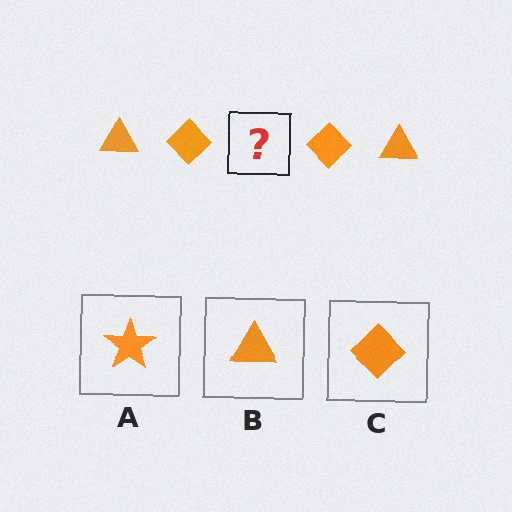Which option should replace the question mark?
Option B.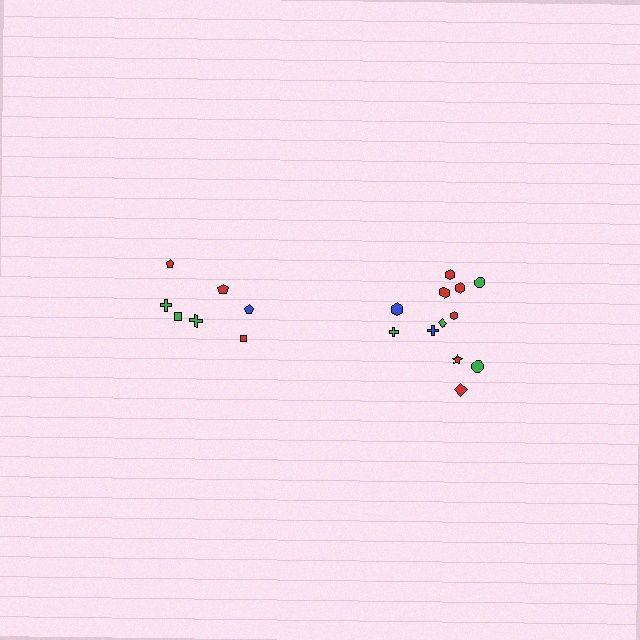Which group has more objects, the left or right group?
The right group.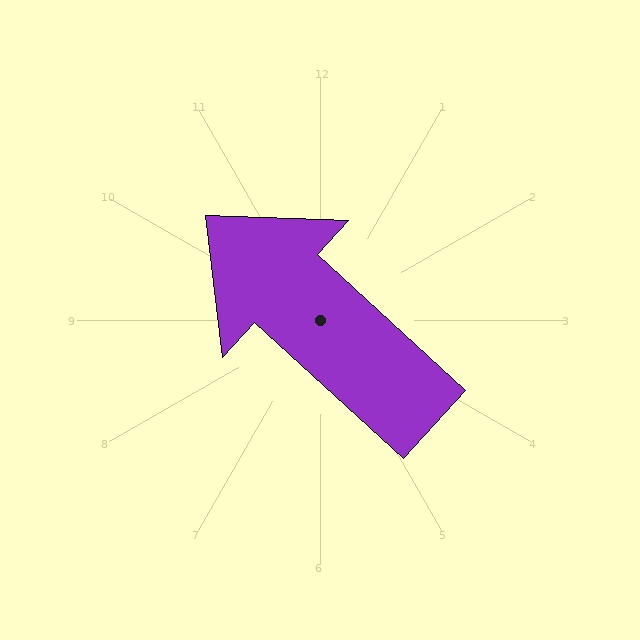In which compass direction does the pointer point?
Northwest.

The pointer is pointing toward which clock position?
Roughly 10 o'clock.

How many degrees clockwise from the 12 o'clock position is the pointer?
Approximately 312 degrees.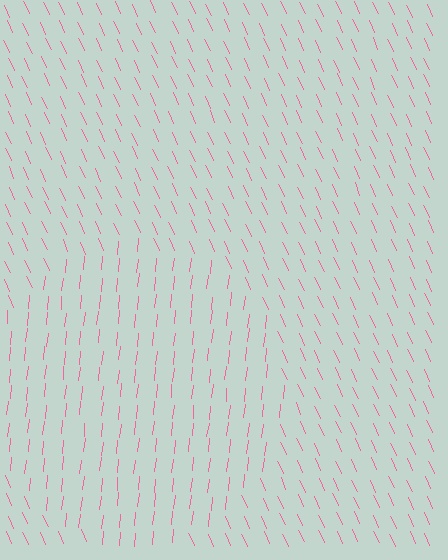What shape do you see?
I see a circle.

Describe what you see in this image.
The image is filled with small pink line segments. A circle region in the image has lines oriented differently from the surrounding lines, creating a visible texture boundary.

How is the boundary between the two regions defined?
The boundary is defined purely by a change in line orientation (approximately 31 degrees difference). All lines are the same color and thickness.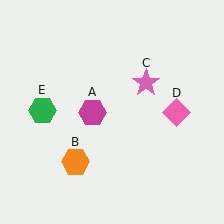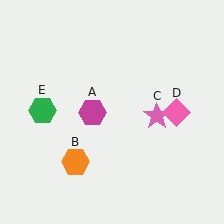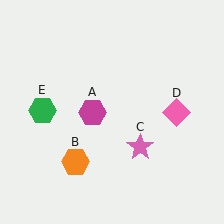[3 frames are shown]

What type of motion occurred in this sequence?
The pink star (object C) rotated clockwise around the center of the scene.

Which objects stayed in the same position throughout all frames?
Magenta hexagon (object A) and orange hexagon (object B) and pink diamond (object D) and green hexagon (object E) remained stationary.